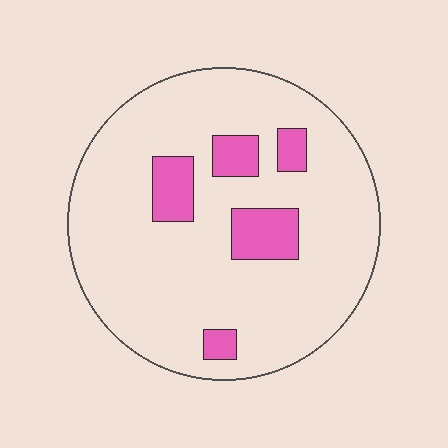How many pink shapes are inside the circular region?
5.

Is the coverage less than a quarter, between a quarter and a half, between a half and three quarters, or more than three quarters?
Less than a quarter.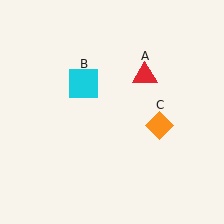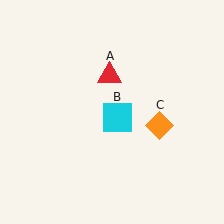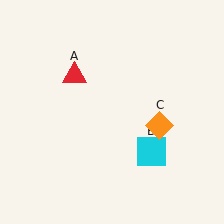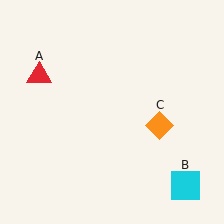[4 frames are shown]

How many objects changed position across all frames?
2 objects changed position: red triangle (object A), cyan square (object B).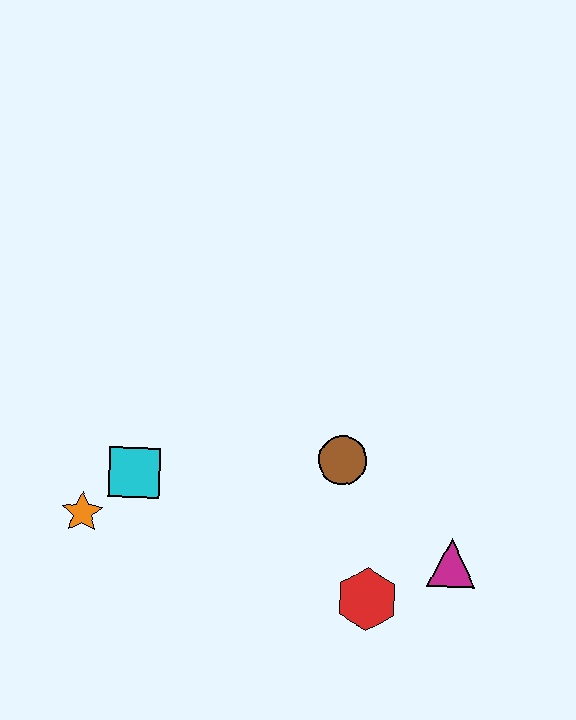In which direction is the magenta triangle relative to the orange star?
The magenta triangle is to the right of the orange star.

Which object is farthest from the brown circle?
The orange star is farthest from the brown circle.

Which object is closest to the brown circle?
The red hexagon is closest to the brown circle.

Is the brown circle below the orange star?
No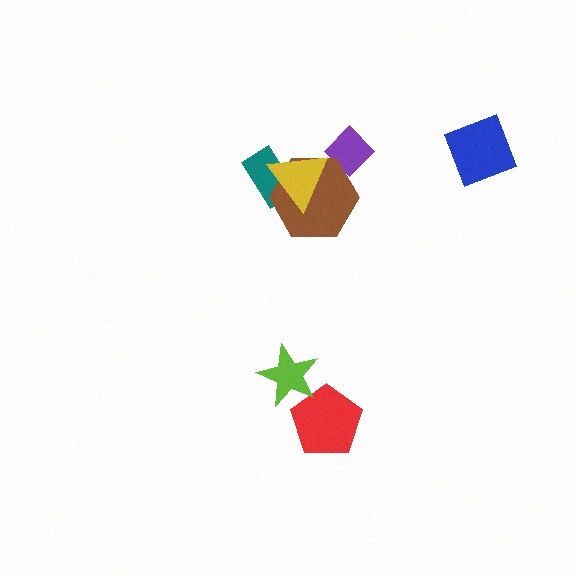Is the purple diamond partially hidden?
Yes, it is partially covered by another shape.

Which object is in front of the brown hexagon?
The yellow triangle is in front of the brown hexagon.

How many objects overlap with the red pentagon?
1 object overlaps with the red pentagon.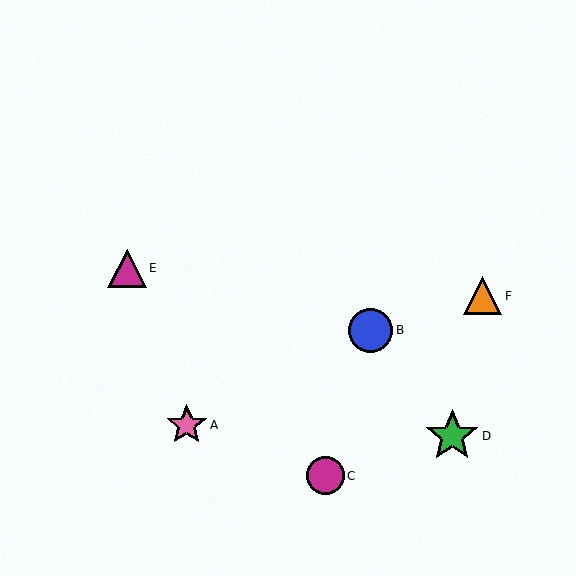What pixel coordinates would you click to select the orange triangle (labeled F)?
Click at (483, 296) to select the orange triangle F.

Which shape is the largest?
The green star (labeled D) is the largest.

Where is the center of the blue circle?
The center of the blue circle is at (370, 330).